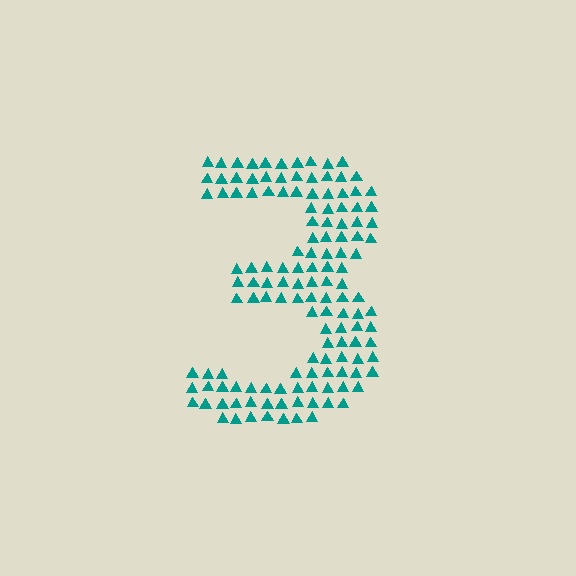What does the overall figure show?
The overall figure shows the digit 3.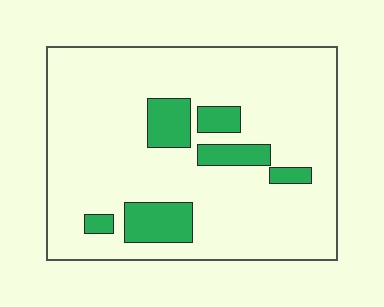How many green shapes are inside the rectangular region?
6.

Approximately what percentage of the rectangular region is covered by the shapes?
Approximately 15%.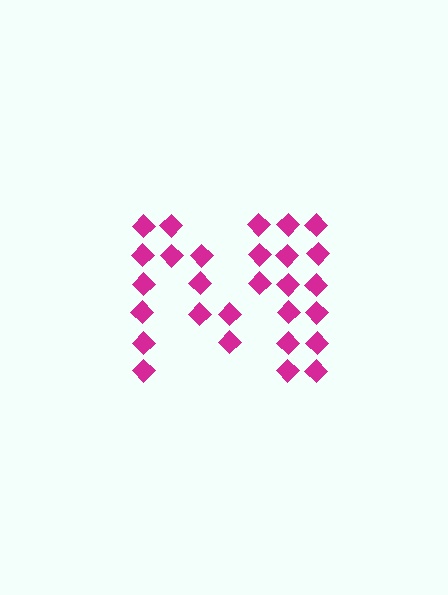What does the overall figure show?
The overall figure shows the letter M.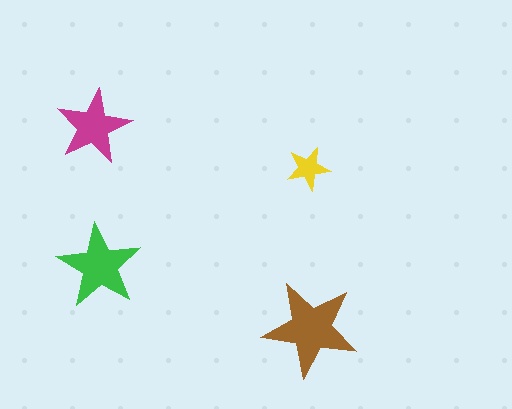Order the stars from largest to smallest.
the brown one, the green one, the magenta one, the yellow one.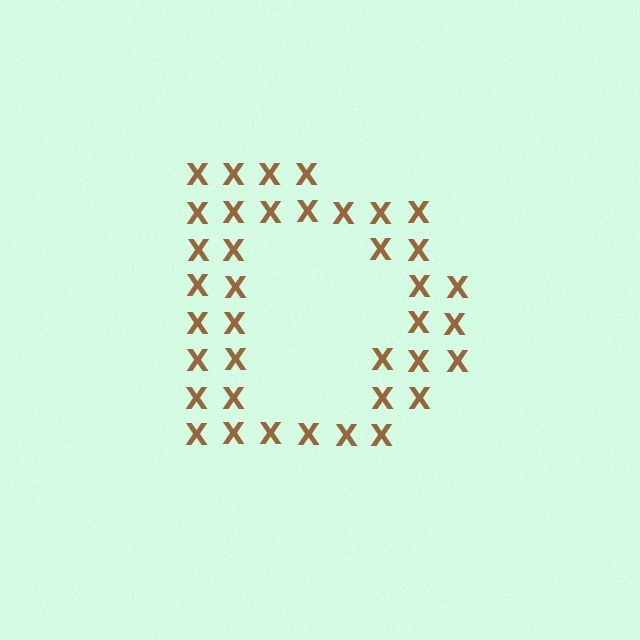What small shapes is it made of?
It is made of small letter X's.